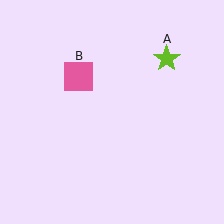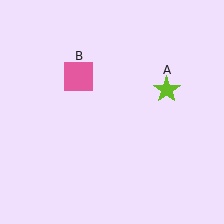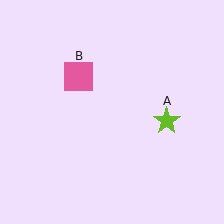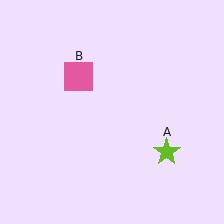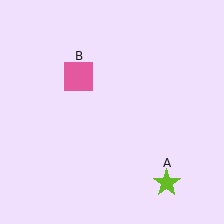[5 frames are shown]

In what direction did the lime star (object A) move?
The lime star (object A) moved down.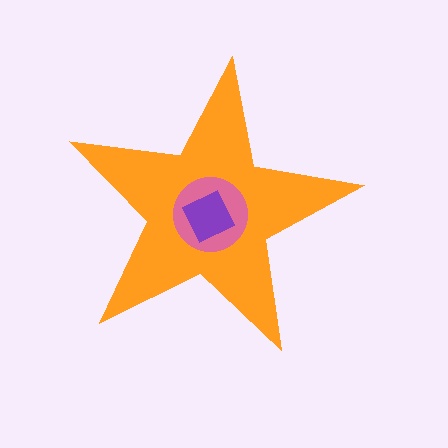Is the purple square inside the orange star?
Yes.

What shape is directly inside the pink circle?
The purple square.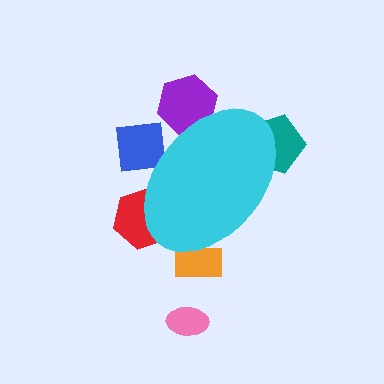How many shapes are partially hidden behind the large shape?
5 shapes are partially hidden.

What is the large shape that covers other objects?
A cyan ellipse.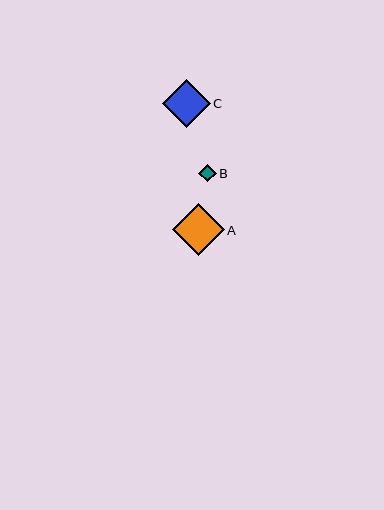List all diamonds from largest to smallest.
From largest to smallest: A, C, B.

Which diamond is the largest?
Diamond A is the largest with a size of approximately 52 pixels.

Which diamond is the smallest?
Diamond B is the smallest with a size of approximately 18 pixels.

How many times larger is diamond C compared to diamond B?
Diamond C is approximately 2.7 times the size of diamond B.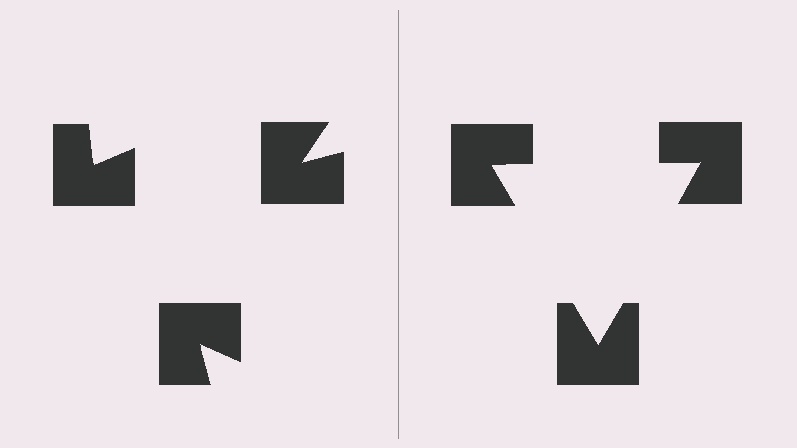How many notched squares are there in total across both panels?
6 — 3 on each side.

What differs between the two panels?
The notched squares are positioned identically on both sides; only the wedge orientations differ. On the right they align to a triangle; on the left they are misaligned.